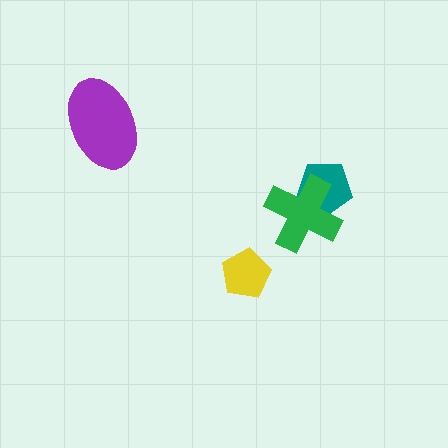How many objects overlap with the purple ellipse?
0 objects overlap with the purple ellipse.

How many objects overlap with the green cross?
1 object overlaps with the green cross.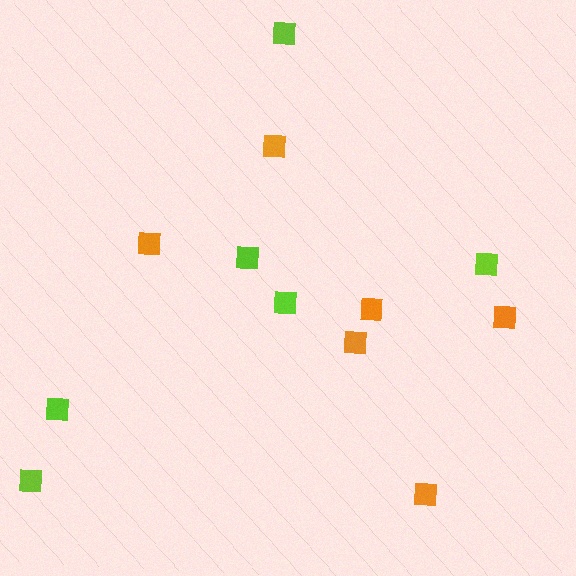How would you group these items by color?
There are 2 groups: one group of orange squares (6) and one group of lime squares (6).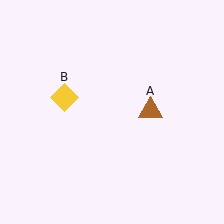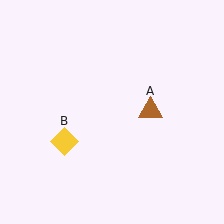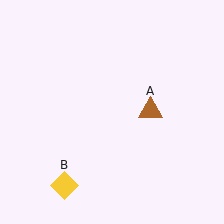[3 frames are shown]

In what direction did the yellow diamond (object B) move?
The yellow diamond (object B) moved down.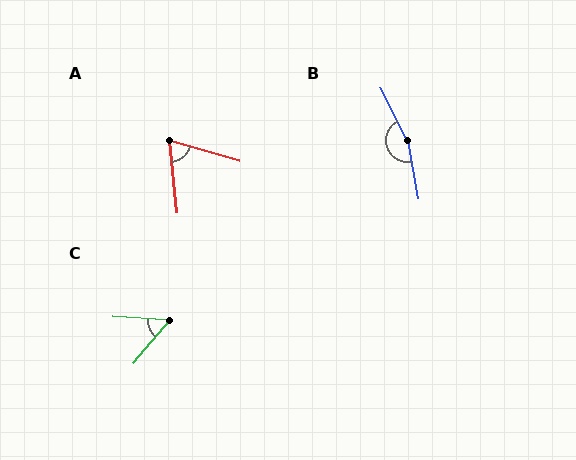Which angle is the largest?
B, at approximately 164 degrees.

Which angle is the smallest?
C, at approximately 54 degrees.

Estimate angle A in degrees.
Approximately 68 degrees.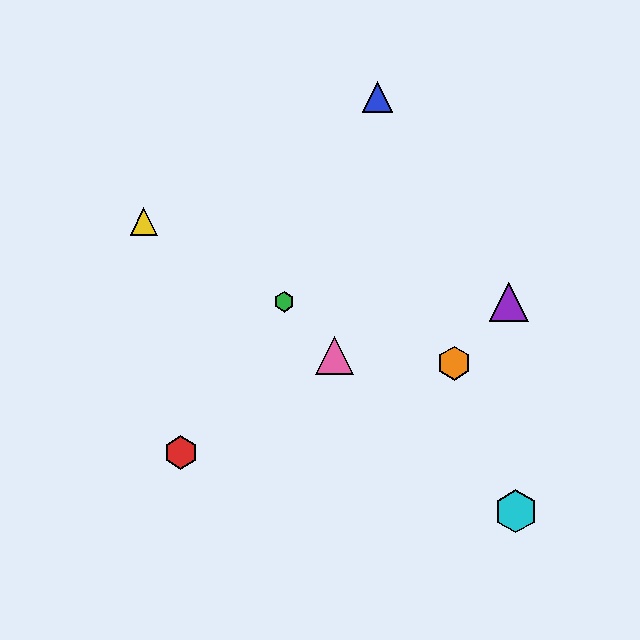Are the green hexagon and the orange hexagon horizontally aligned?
No, the green hexagon is at y≈302 and the orange hexagon is at y≈363.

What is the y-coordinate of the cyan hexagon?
The cyan hexagon is at y≈511.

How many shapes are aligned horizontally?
2 shapes (the green hexagon, the purple triangle) are aligned horizontally.